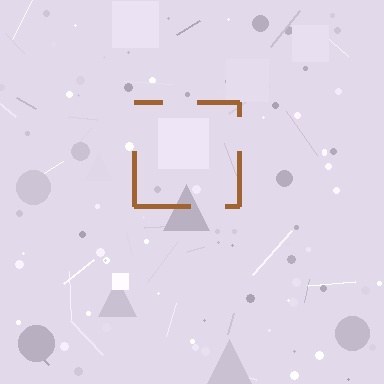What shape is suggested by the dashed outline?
The dashed outline suggests a square.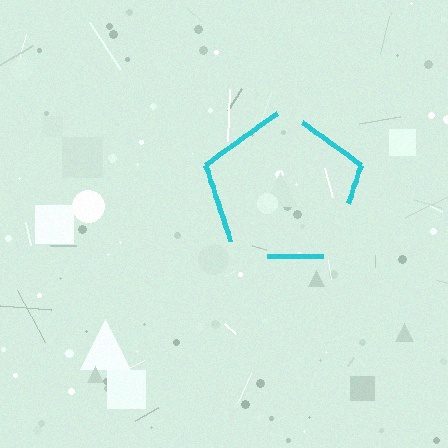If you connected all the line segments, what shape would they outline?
They would outline a pentagon.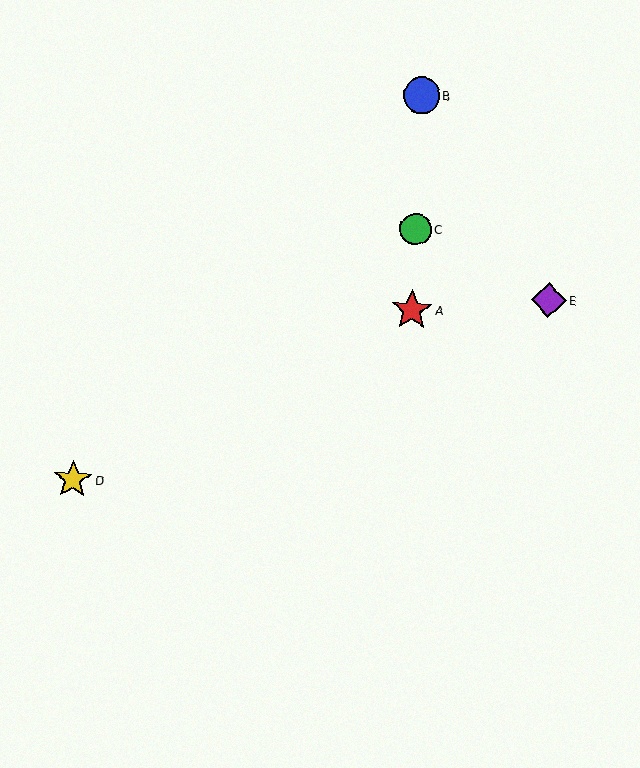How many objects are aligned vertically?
3 objects (A, B, C) are aligned vertically.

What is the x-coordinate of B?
Object B is at x≈421.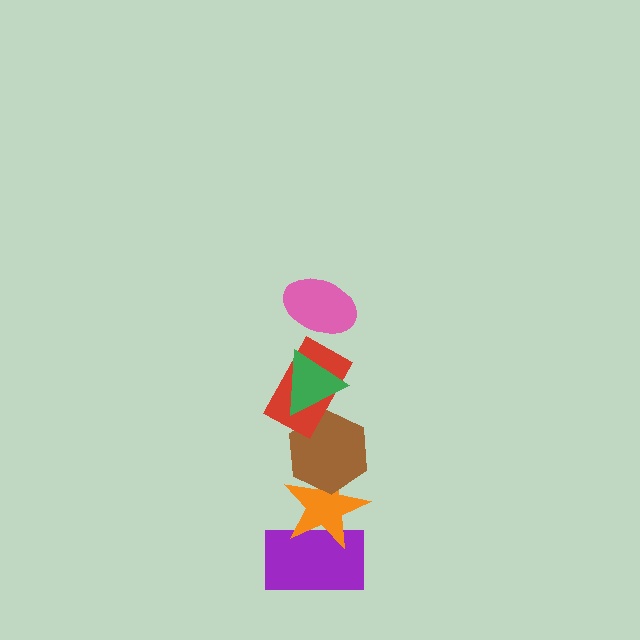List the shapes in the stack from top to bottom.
From top to bottom: the pink ellipse, the green triangle, the red rectangle, the brown hexagon, the orange star, the purple rectangle.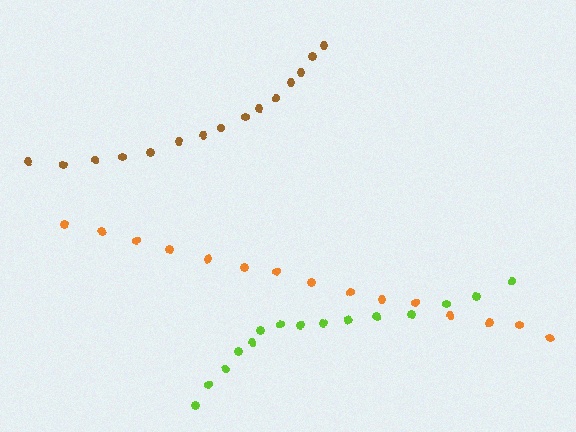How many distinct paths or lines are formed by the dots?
There are 3 distinct paths.